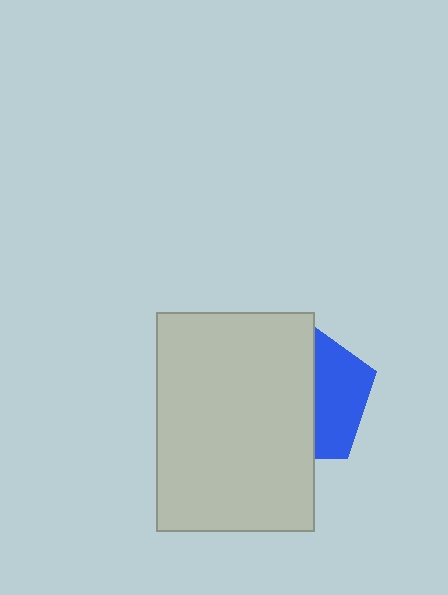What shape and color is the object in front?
The object in front is a light gray rectangle.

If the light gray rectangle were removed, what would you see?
You would see the complete blue pentagon.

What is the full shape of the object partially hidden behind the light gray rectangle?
The partially hidden object is a blue pentagon.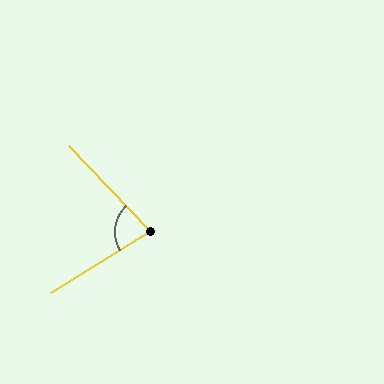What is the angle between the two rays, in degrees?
Approximately 78 degrees.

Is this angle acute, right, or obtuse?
It is acute.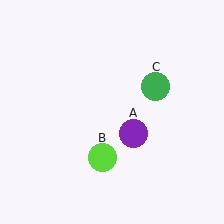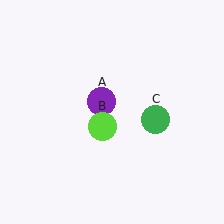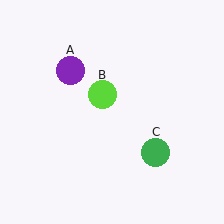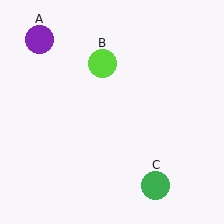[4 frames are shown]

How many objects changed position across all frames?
3 objects changed position: purple circle (object A), lime circle (object B), green circle (object C).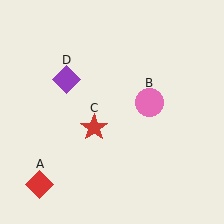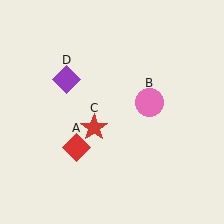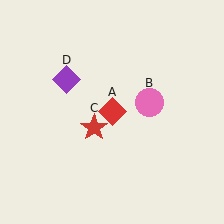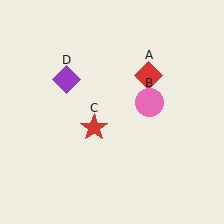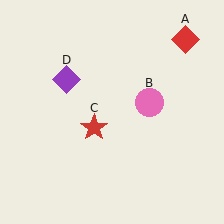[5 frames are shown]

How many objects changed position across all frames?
1 object changed position: red diamond (object A).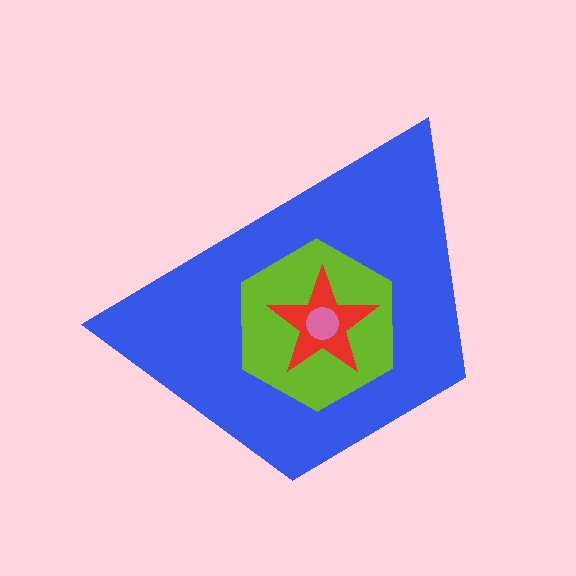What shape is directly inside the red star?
The pink circle.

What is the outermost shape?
The blue trapezoid.